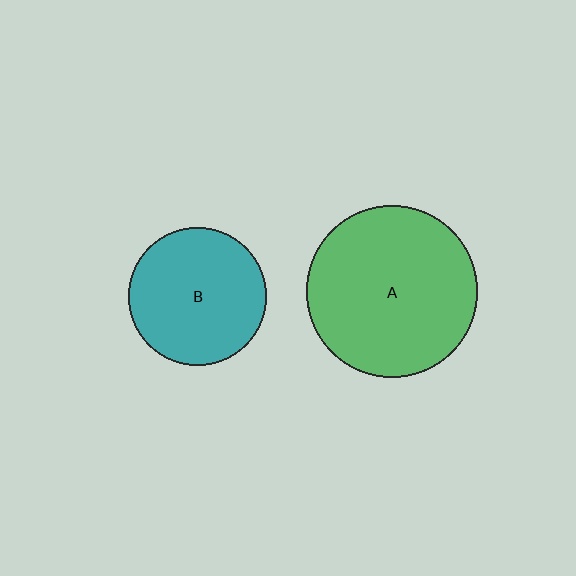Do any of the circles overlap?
No, none of the circles overlap.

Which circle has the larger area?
Circle A (green).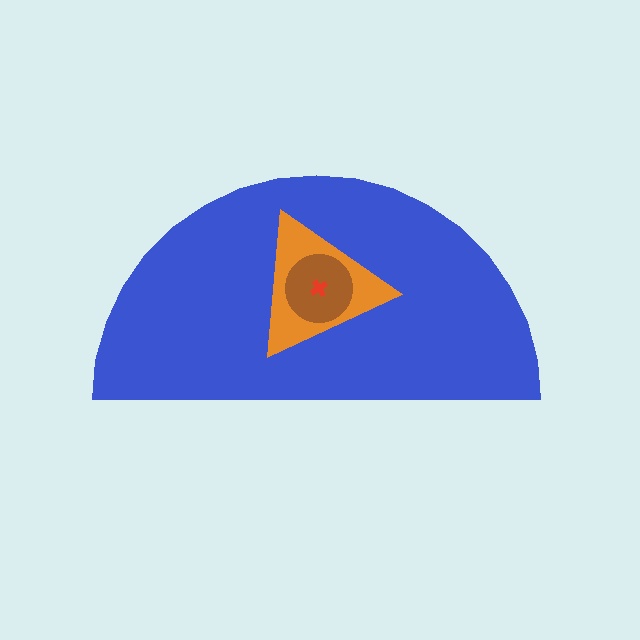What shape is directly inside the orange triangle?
The brown circle.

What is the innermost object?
The red cross.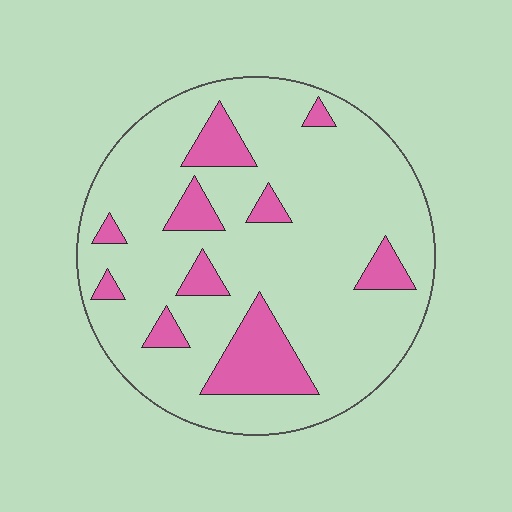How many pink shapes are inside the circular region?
10.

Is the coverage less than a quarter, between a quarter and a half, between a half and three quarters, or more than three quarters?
Less than a quarter.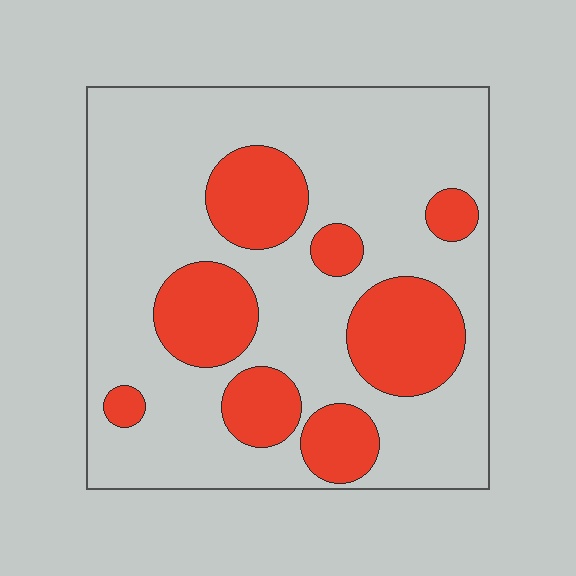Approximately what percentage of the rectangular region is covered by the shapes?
Approximately 30%.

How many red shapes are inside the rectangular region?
8.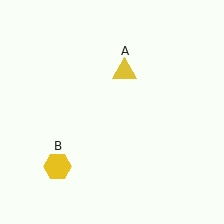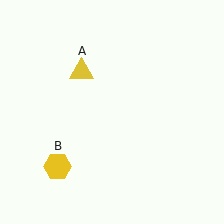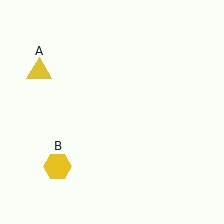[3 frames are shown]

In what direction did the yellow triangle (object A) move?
The yellow triangle (object A) moved left.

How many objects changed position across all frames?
1 object changed position: yellow triangle (object A).